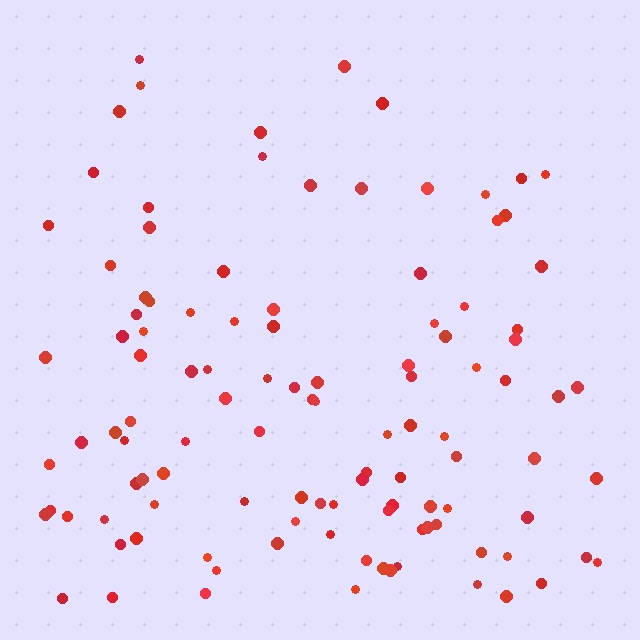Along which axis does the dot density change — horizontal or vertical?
Vertical.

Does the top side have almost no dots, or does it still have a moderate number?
Still a moderate number, just noticeably fewer than the bottom.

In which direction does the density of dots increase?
From top to bottom, with the bottom side densest.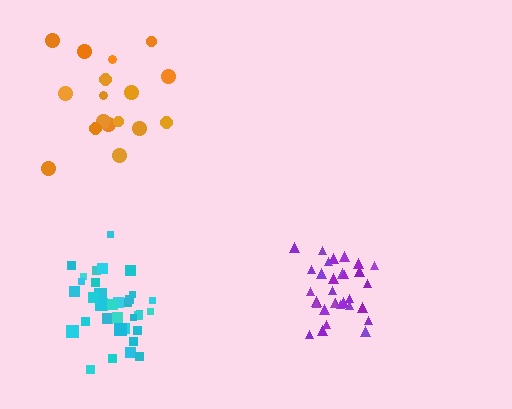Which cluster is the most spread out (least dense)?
Orange.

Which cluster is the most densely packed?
Purple.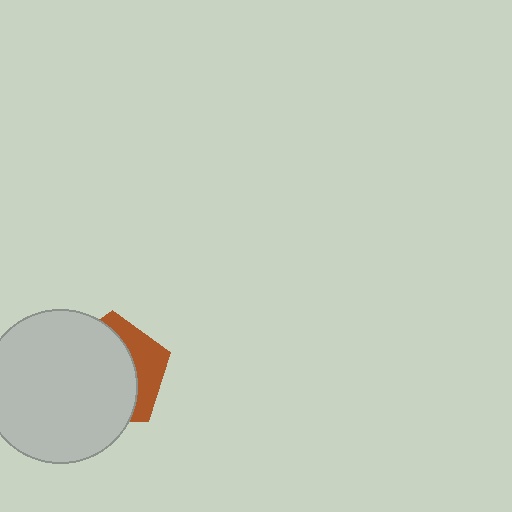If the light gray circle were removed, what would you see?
You would see the complete brown pentagon.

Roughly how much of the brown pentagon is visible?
A small part of it is visible (roughly 31%).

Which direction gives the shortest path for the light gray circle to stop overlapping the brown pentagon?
Moving left gives the shortest separation.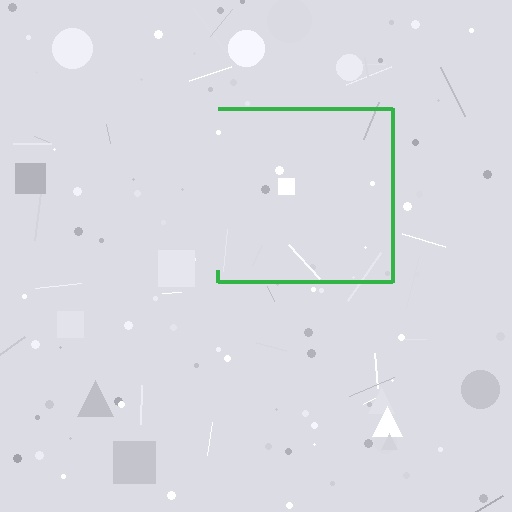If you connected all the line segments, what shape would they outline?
They would outline a square.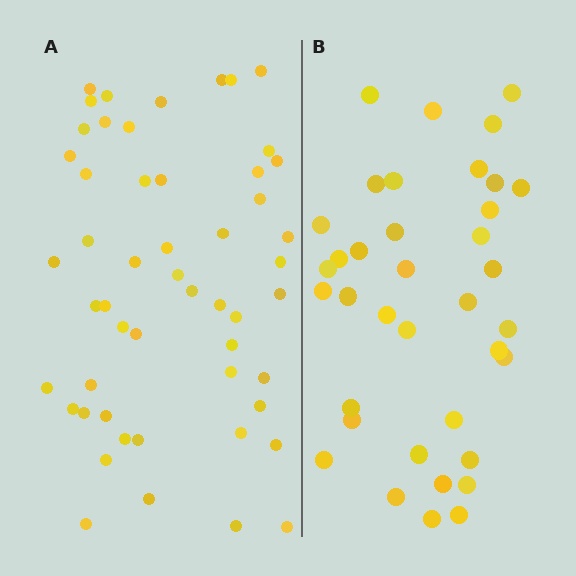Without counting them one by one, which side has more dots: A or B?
Region A (the left region) has more dots.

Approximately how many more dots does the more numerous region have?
Region A has approximately 15 more dots than region B.